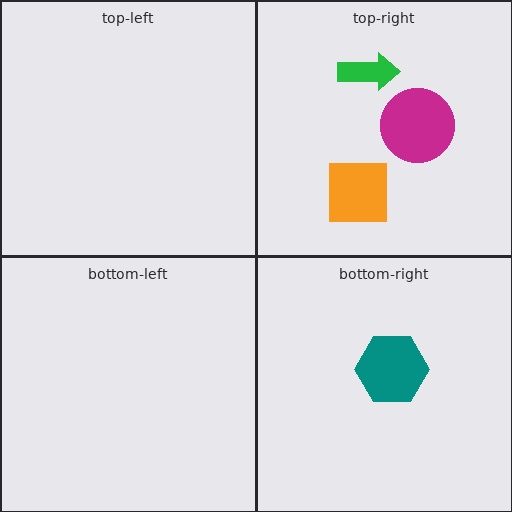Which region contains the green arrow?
The top-right region.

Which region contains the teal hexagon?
The bottom-right region.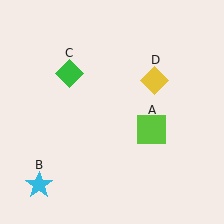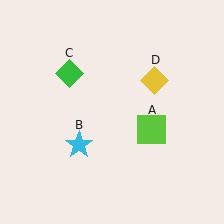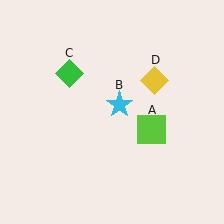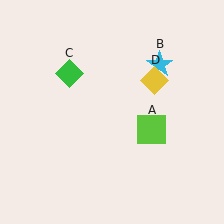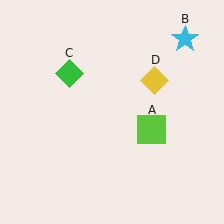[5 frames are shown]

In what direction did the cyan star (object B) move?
The cyan star (object B) moved up and to the right.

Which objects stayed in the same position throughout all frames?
Lime square (object A) and green diamond (object C) and yellow diamond (object D) remained stationary.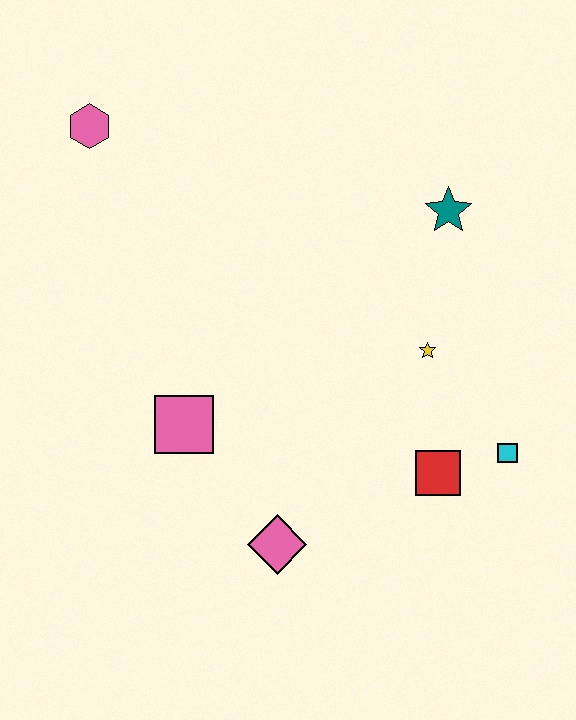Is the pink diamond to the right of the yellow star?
No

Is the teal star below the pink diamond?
No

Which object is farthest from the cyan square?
The pink hexagon is farthest from the cyan square.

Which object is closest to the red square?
The cyan square is closest to the red square.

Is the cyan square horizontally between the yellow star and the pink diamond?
No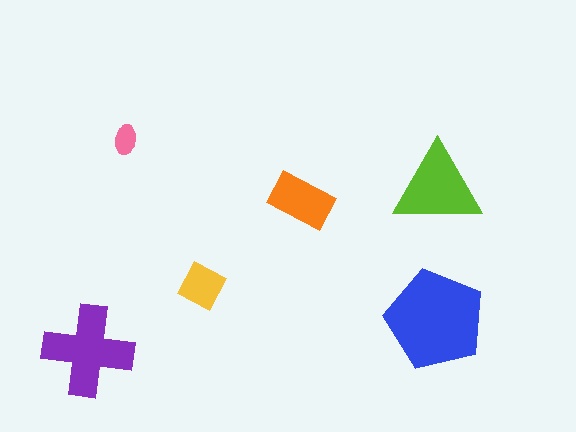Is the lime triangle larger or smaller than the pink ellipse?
Larger.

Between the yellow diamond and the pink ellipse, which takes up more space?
The yellow diamond.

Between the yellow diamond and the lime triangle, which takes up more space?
The lime triangle.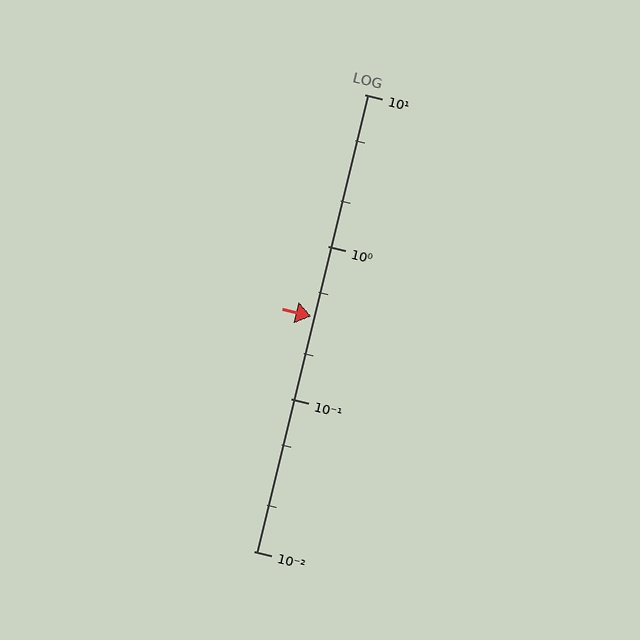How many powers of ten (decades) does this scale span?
The scale spans 3 decades, from 0.01 to 10.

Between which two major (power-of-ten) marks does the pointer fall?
The pointer is between 0.1 and 1.